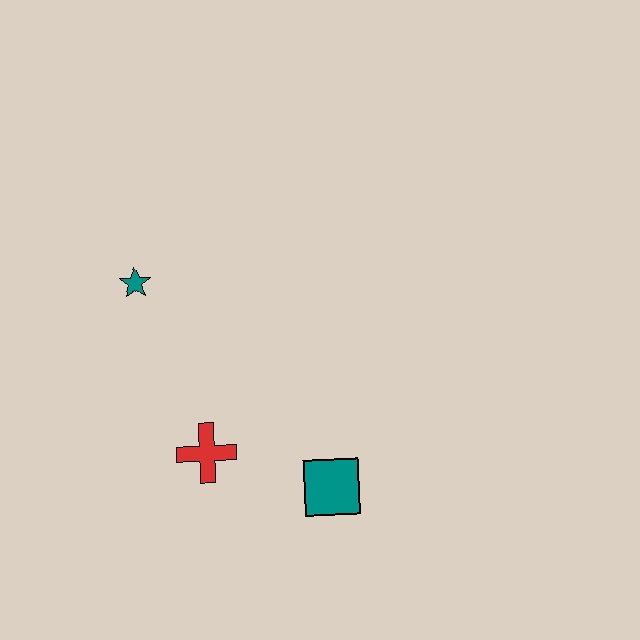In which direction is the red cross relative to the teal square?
The red cross is to the left of the teal square.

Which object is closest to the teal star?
The red cross is closest to the teal star.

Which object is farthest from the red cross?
The teal star is farthest from the red cross.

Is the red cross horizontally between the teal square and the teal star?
Yes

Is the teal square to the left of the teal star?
No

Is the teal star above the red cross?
Yes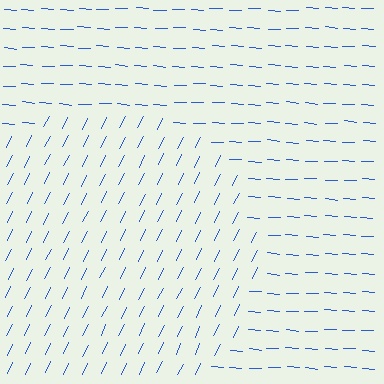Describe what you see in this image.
The image is filled with small blue line segments. A circle region in the image has lines oriented differently from the surrounding lines, creating a visible texture boundary.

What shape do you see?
I see a circle.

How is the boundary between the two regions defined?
The boundary is defined purely by a change in line orientation (approximately 68 degrees difference). All lines are the same color and thickness.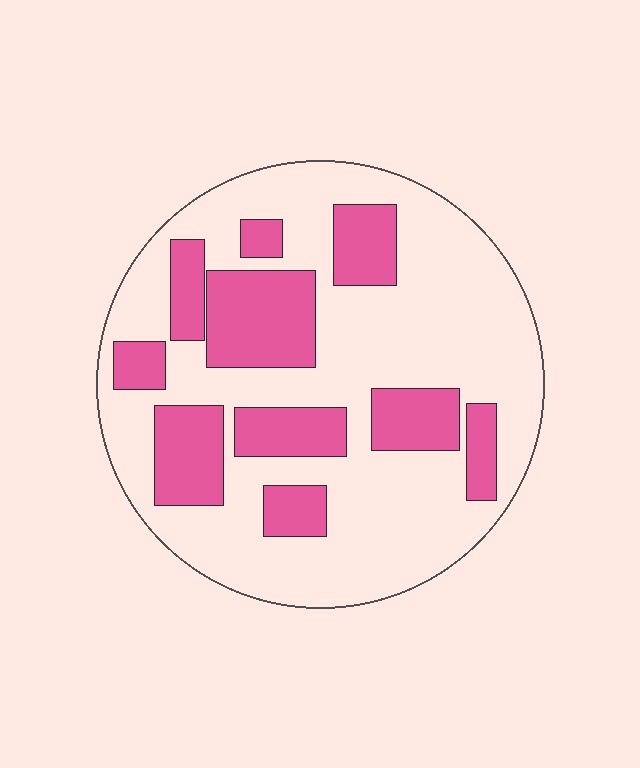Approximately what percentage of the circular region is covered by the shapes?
Approximately 30%.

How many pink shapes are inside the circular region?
10.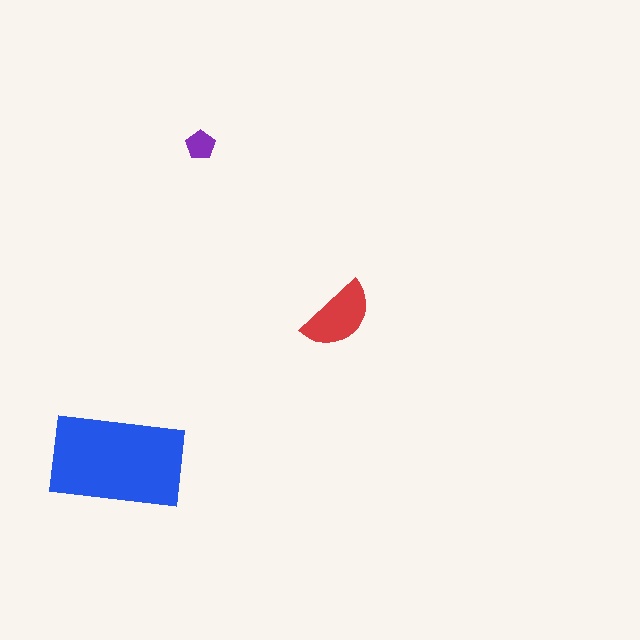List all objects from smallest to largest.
The purple pentagon, the red semicircle, the blue rectangle.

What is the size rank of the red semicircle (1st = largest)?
2nd.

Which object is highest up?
The purple pentagon is topmost.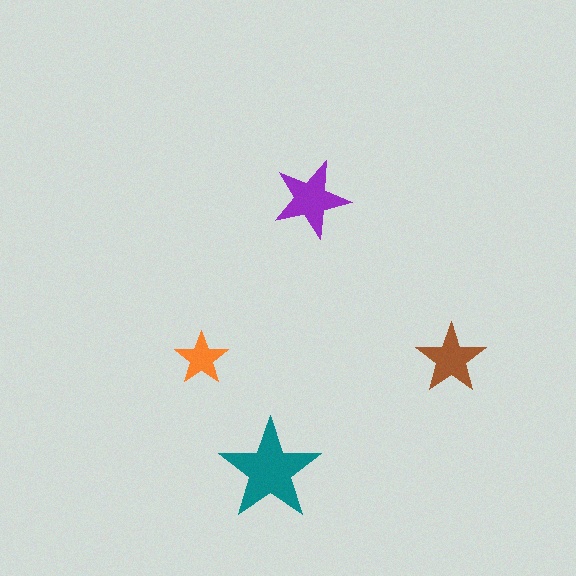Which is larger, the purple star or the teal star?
The teal one.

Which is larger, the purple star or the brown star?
The purple one.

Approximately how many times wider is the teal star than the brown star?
About 1.5 times wider.